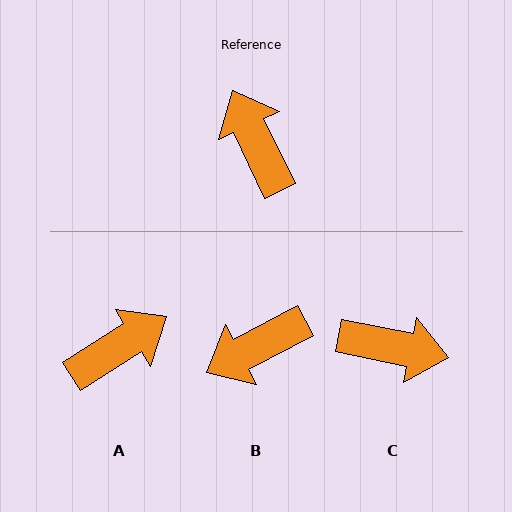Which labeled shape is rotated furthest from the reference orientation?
C, about 127 degrees away.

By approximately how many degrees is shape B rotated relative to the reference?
Approximately 92 degrees counter-clockwise.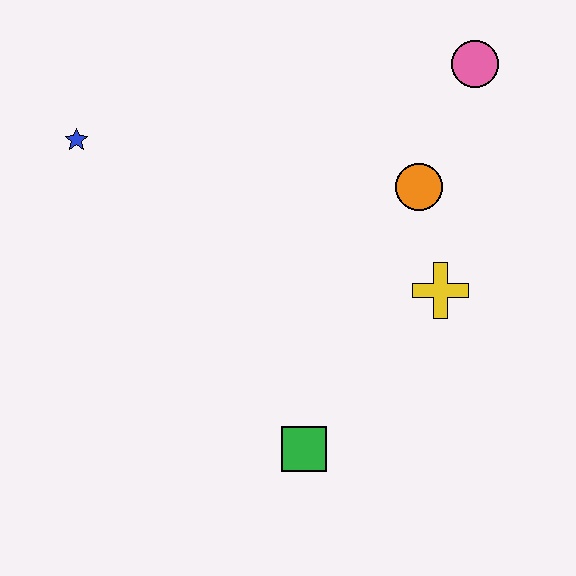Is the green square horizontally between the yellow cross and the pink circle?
No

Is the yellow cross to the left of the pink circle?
Yes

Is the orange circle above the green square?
Yes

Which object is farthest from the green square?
The pink circle is farthest from the green square.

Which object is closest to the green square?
The yellow cross is closest to the green square.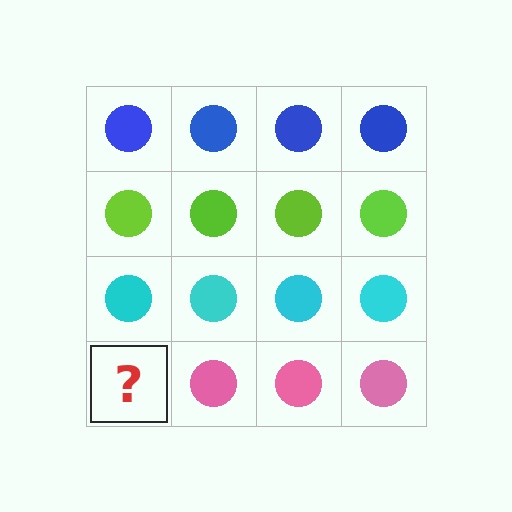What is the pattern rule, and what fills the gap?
The rule is that each row has a consistent color. The gap should be filled with a pink circle.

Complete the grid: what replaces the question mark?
The question mark should be replaced with a pink circle.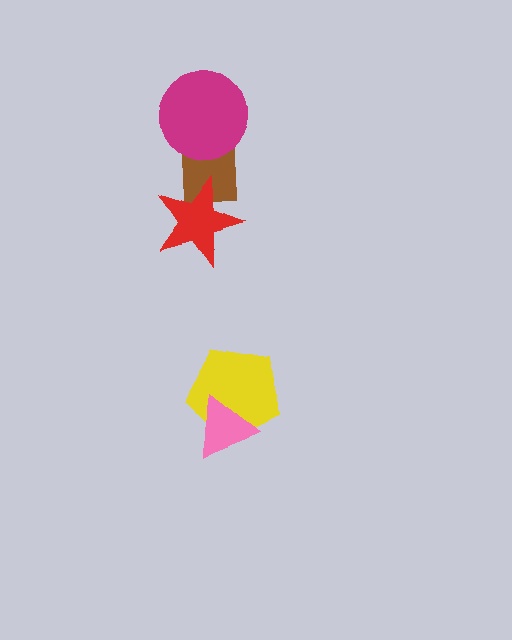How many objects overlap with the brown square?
2 objects overlap with the brown square.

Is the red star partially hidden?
No, no other shape covers it.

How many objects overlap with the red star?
1 object overlaps with the red star.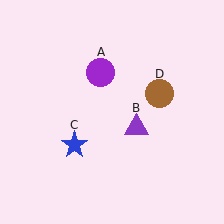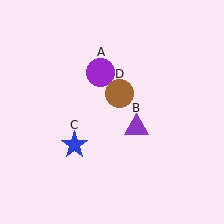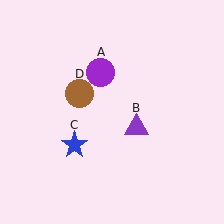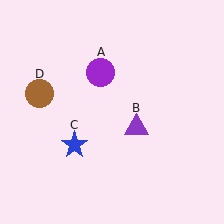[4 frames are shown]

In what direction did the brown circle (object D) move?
The brown circle (object D) moved left.